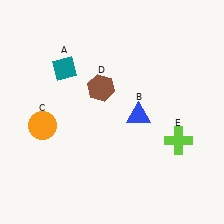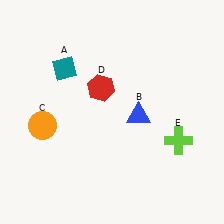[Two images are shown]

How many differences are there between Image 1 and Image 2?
There is 1 difference between the two images.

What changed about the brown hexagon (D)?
In Image 1, D is brown. In Image 2, it changed to red.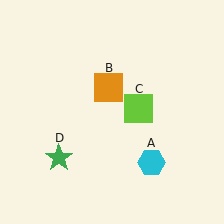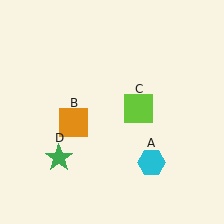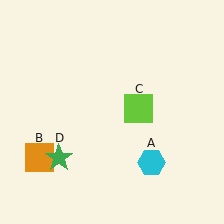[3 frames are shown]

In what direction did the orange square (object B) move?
The orange square (object B) moved down and to the left.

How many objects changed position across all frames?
1 object changed position: orange square (object B).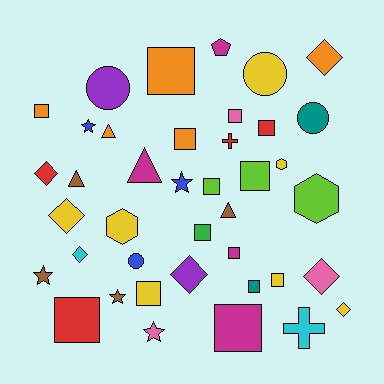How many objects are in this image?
There are 40 objects.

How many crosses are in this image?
There are 2 crosses.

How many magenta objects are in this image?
There are 4 magenta objects.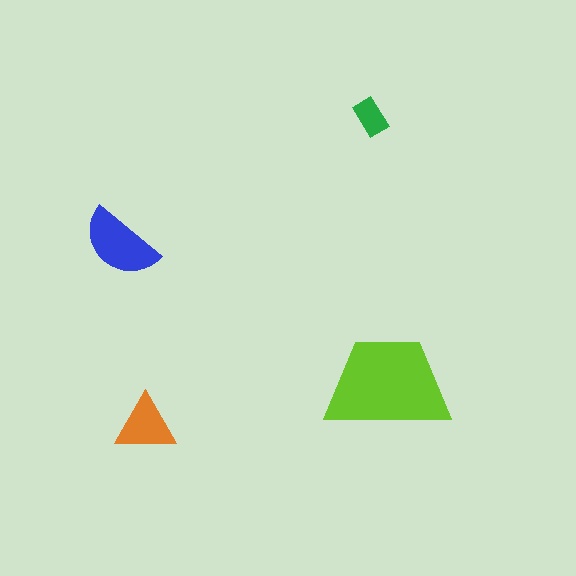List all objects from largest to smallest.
The lime trapezoid, the blue semicircle, the orange triangle, the green rectangle.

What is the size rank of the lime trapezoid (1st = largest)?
1st.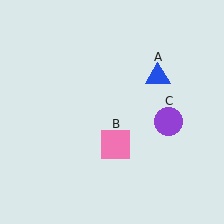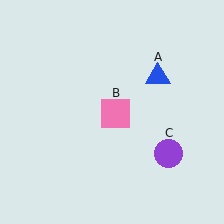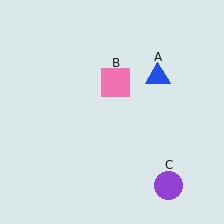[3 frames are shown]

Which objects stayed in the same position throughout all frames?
Blue triangle (object A) remained stationary.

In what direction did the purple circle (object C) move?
The purple circle (object C) moved down.